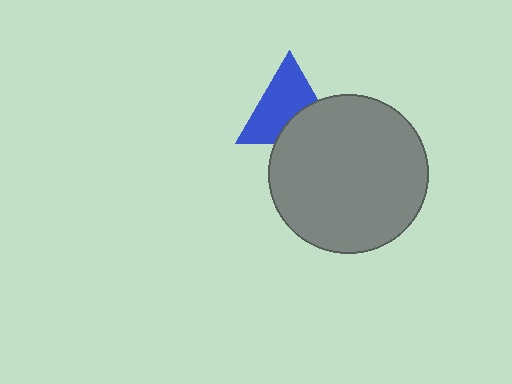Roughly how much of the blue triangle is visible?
Most of it is visible (roughly 66%).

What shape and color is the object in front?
The object in front is a gray circle.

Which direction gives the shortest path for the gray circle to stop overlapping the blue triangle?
Moving down gives the shortest separation.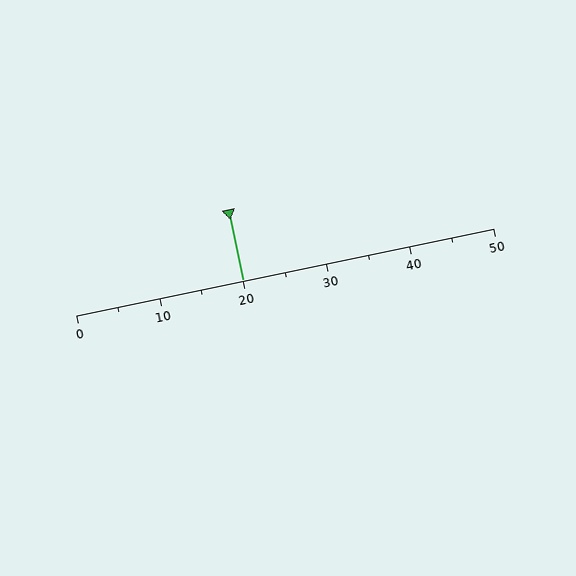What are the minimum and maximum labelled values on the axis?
The axis runs from 0 to 50.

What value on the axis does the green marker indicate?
The marker indicates approximately 20.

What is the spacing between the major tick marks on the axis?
The major ticks are spaced 10 apart.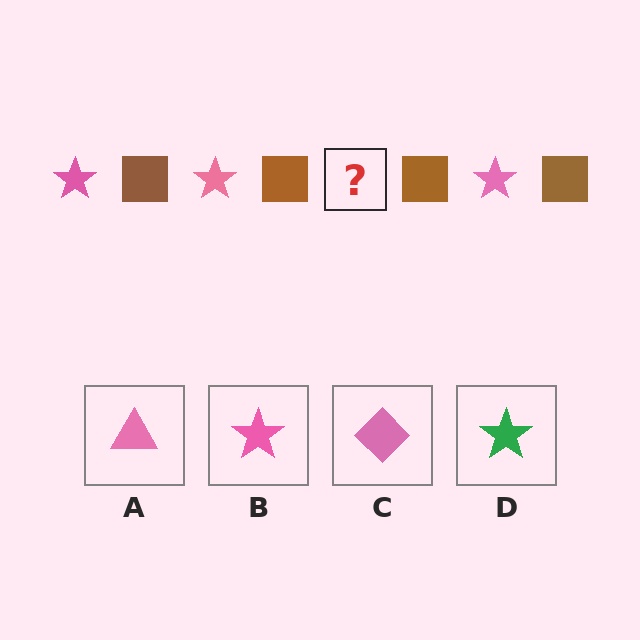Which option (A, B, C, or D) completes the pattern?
B.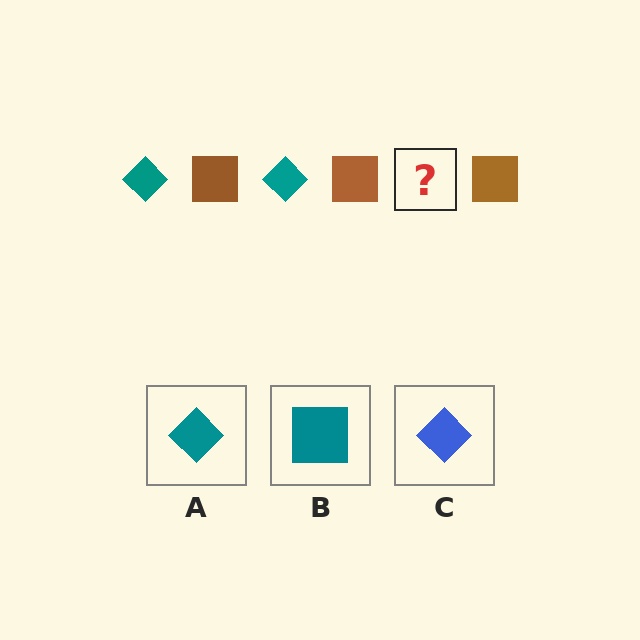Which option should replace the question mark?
Option A.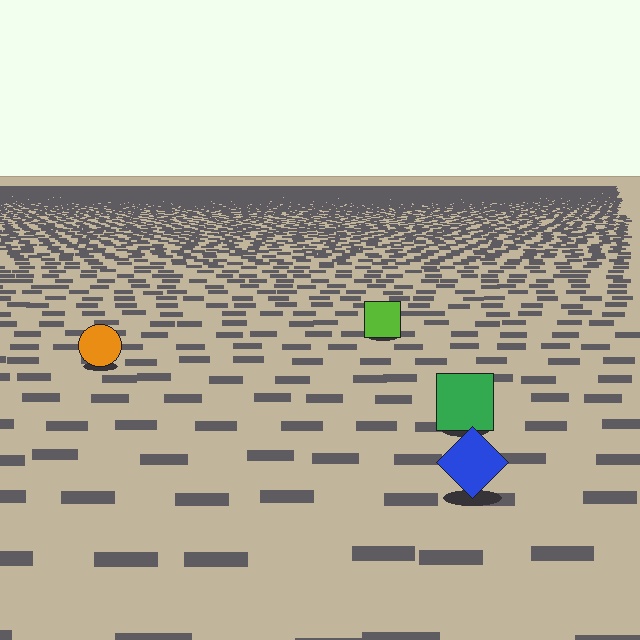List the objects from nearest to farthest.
From nearest to farthest: the blue diamond, the green square, the orange circle, the lime square.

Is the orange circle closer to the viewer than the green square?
No. The green square is closer — you can tell from the texture gradient: the ground texture is coarser near it.